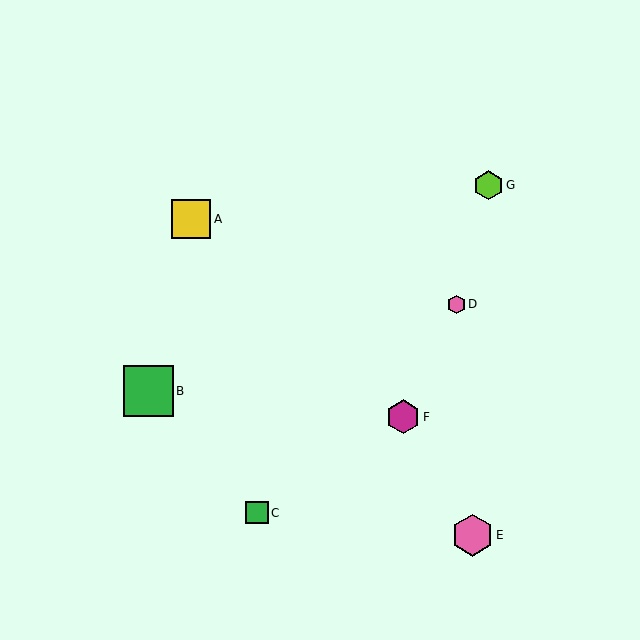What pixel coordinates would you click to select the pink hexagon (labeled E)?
Click at (472, 535) to select the pink hexagon E.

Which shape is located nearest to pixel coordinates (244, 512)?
The green square (labeled C) at (257, 513) is nearest to that location.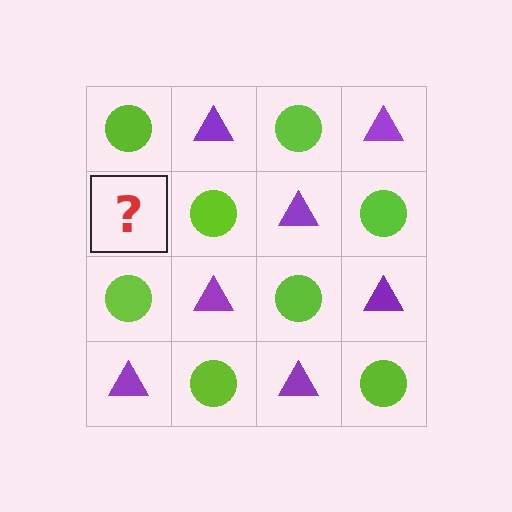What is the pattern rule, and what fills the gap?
The rule is that it alternates lime circle and purple triangle in a checkerboard pattern. The gap should be filled with a purple triangle.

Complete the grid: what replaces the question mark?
The question mark should be replaced with a purple triangle.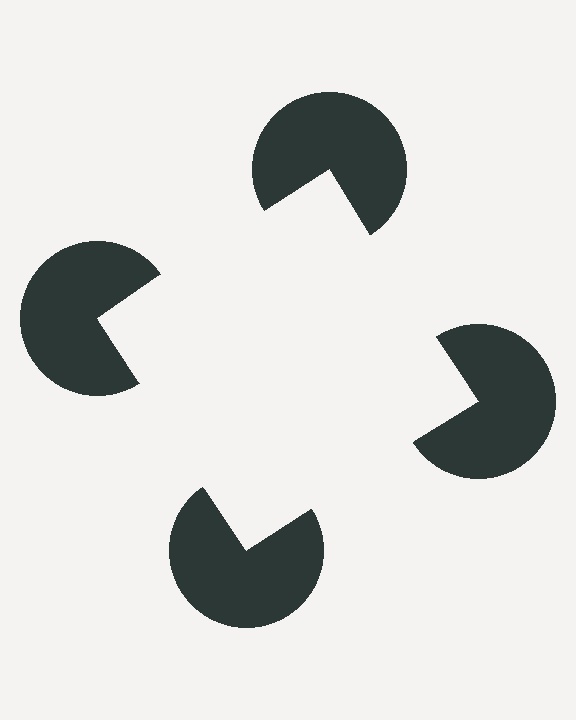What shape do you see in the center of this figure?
An illusory square — its edges are inferred from the aligned wedge cuts in the pac-man discs, not physically drawn.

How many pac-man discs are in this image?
There are 4 — one at each vertex of the illusory square.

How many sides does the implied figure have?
4 sides.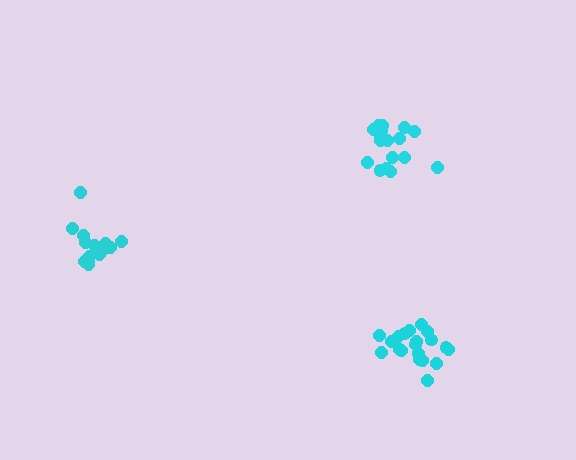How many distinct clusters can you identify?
There are 3 distinct clusters.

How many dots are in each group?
Group 1: 17 dots, Group 2: 20 dots, Group 3: 15 dots (52 total).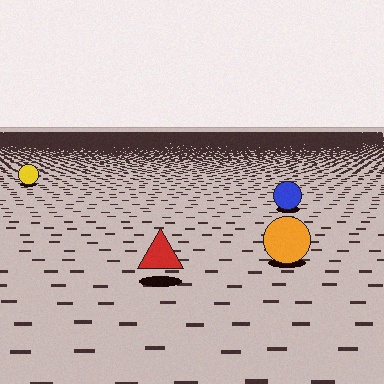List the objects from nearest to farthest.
From nearest to farthest: the red triangle, the orange circle, the blue circle, the yellow circle.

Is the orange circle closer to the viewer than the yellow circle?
Yes. The orange circle is closer — you can tell from the texture gradient: the ground texture is coarser near it.